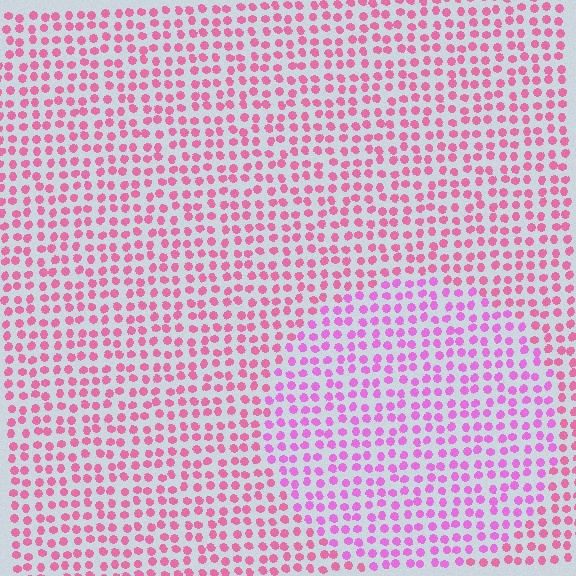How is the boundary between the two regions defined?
The boundary is defined purely by a slight shift in hue (about 28 degrees). Spacing, size, and orientation are identical on both sides.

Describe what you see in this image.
The image is filled with small pink elements in a uniform arrangement. A circle-shaped region is visible where the elements are tinted to a slightly different hue, forming a subtle color boundary.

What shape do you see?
I see a circle.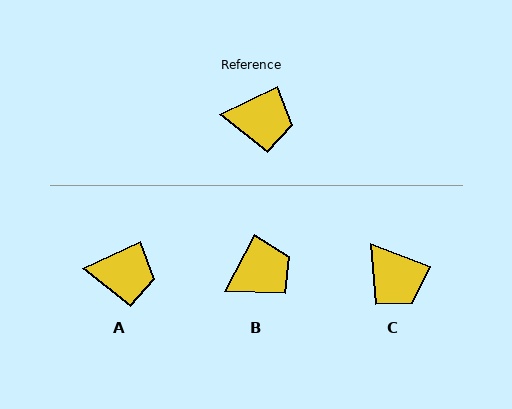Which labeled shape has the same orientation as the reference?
A.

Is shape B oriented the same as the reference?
No, it is off by about 36 degrees.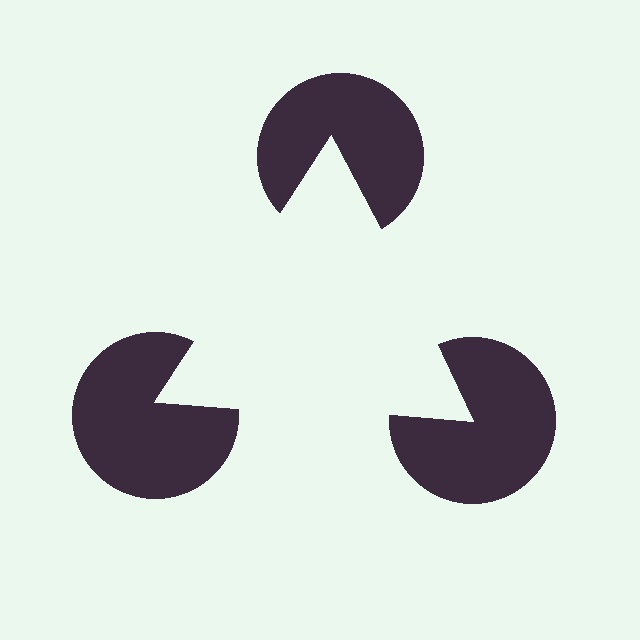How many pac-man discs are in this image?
There are 3 — one at each vertex of the illusory triangle.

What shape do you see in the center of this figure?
An illusory triangle — its edges are inferred from the aligned wedge cuts in the pac-man discs, not physically drawn.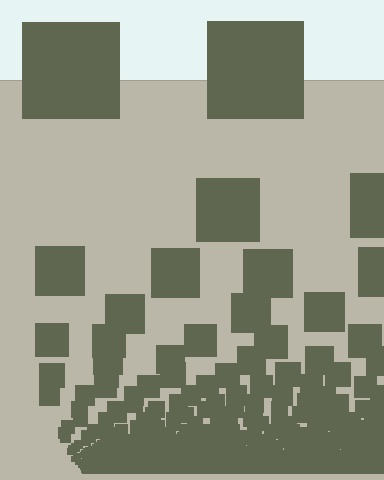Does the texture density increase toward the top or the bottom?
Density increases toward the bottom.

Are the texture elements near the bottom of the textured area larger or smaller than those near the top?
Smaller. The gradient is inverted — elements near the bottom are smaller and denser.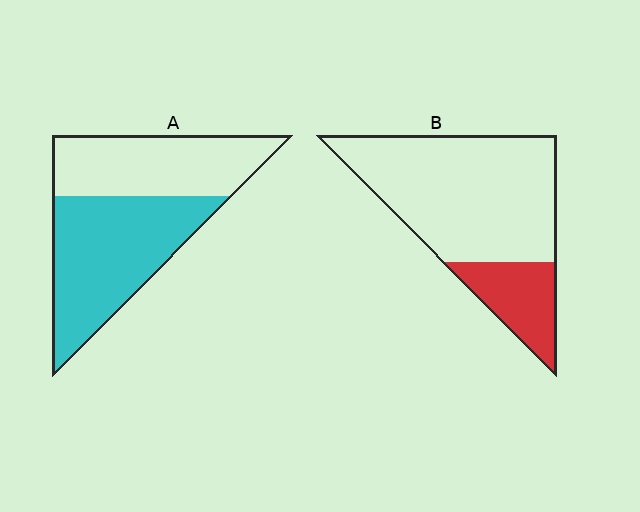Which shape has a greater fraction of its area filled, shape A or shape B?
Shape A.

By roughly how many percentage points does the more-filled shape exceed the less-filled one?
By roughly 35 percentage points (A over B).